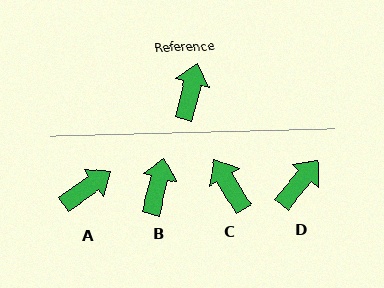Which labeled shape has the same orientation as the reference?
B.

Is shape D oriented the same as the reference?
No, it is off by about 26 degrees.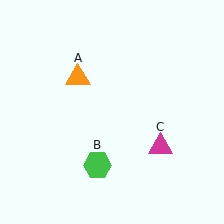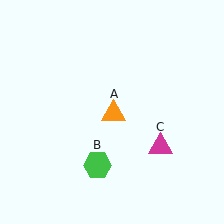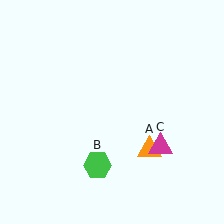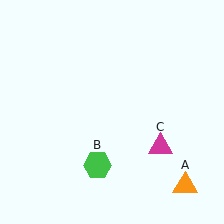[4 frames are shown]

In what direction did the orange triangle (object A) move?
The orange triangle (object A) moved down and to the right.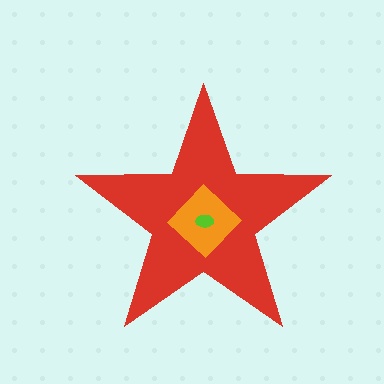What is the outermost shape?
The red star.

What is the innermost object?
The lime ellipse.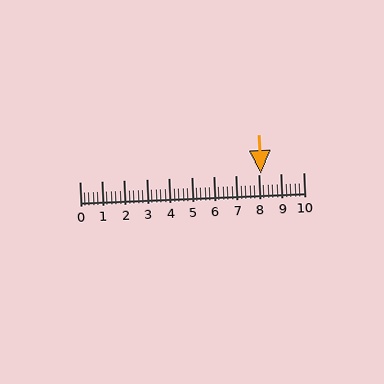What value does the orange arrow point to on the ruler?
The orange arrow points to approximately 8.1.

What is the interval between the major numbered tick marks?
The major tick marks are spaced 1 units apart.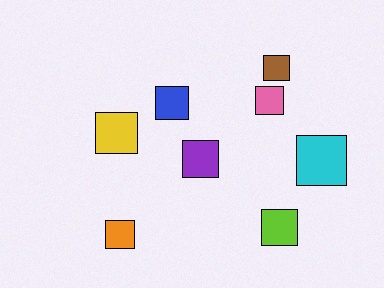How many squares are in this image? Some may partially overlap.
There are 8 squares.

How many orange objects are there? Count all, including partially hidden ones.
There is 1 orange object.